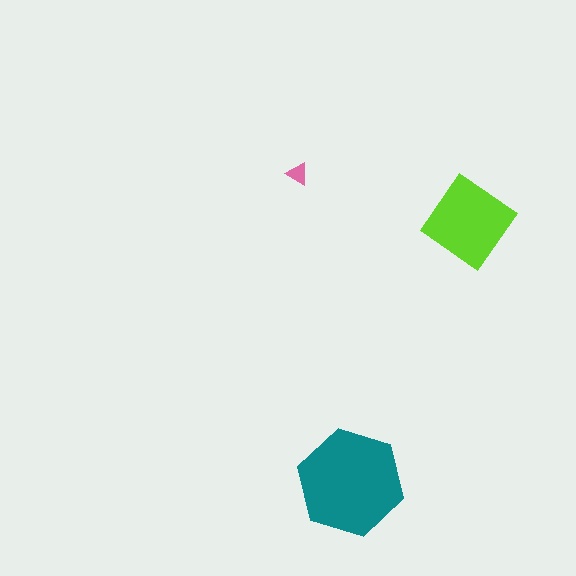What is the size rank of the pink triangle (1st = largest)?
3rd.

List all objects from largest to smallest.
The teal hexagon, the lime diamond, the pink triangle.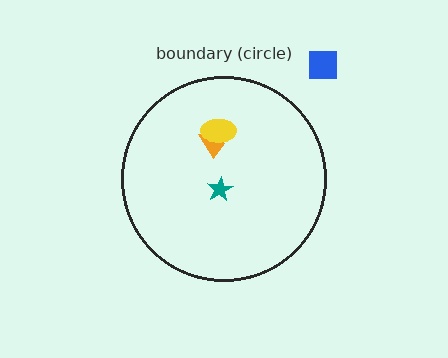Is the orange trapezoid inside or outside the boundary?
Inside.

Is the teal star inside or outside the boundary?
Inside.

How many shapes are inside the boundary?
3 inside, 1 outside.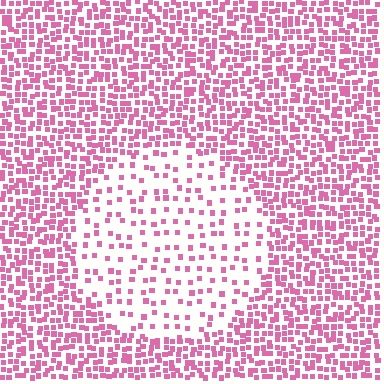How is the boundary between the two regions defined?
The boundary is defined by a change in element density (approximately 2.7x ratio). All elements are the same color, size, and shape.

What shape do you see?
I see a circle.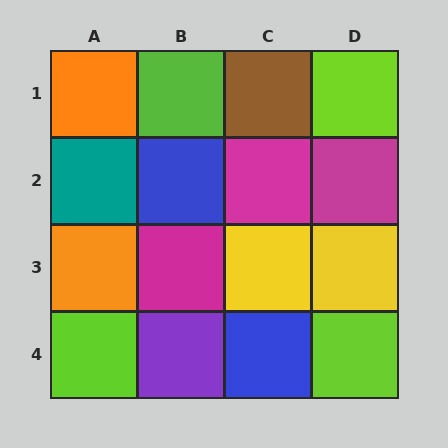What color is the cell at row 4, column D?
Lime.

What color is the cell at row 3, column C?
Yellow.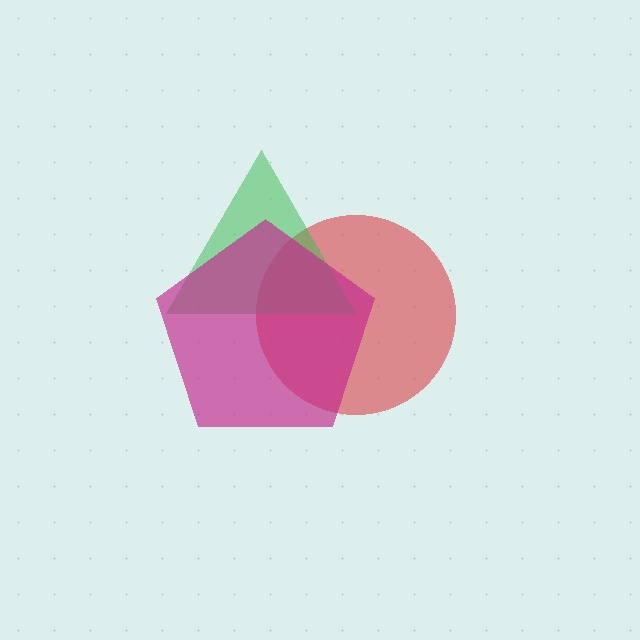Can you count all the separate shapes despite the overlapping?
Yes, there are 3 separate shapes.